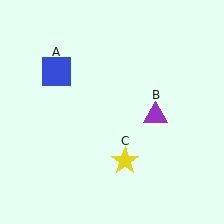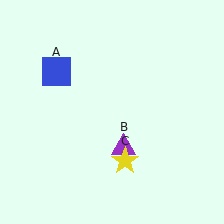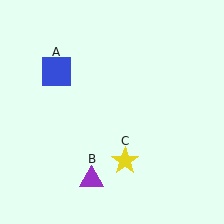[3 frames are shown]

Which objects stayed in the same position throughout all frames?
Blue square (object A) and yellow star (object C) remained stationary.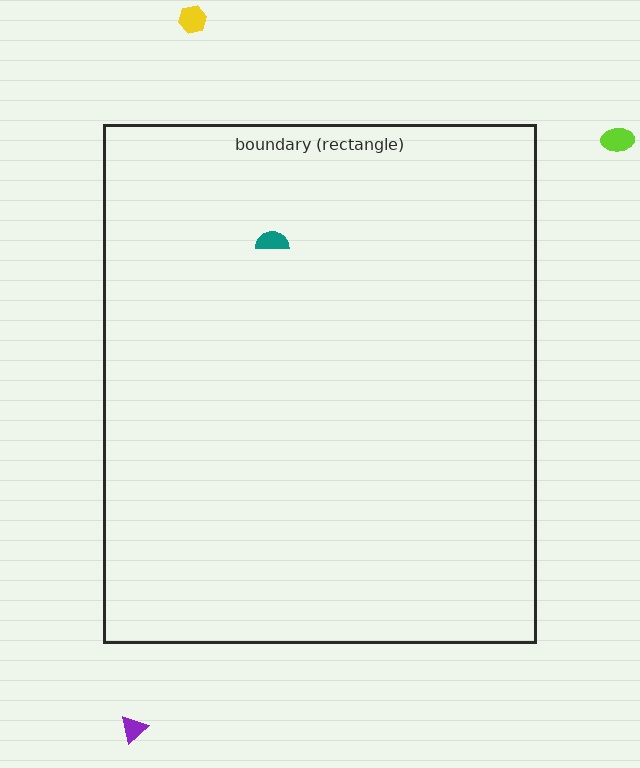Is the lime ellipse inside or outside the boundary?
Outside.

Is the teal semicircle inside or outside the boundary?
Inside.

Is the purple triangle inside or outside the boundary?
Outside.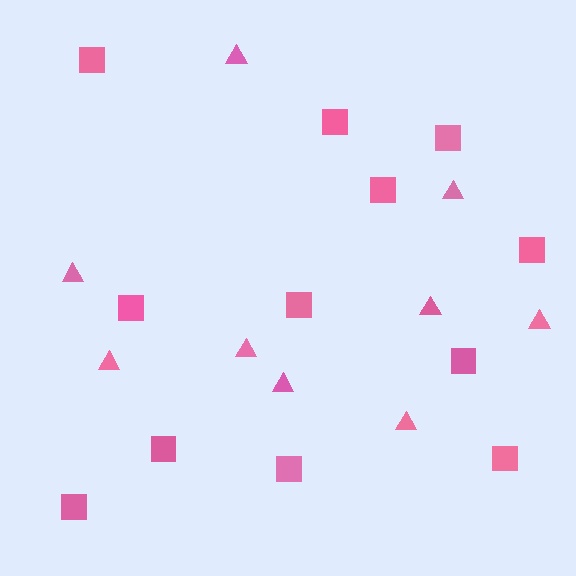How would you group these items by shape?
There are 2 groups: one group of triangles (9) and one group of squares (12).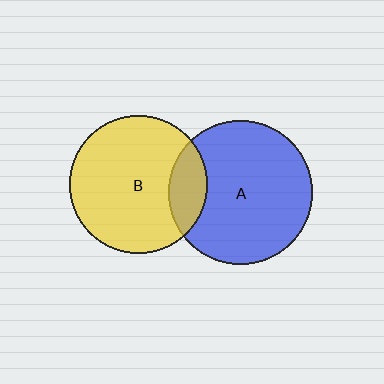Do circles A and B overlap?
Yes.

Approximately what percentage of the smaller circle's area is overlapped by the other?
Approximately 15%.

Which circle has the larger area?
Circle A (blue).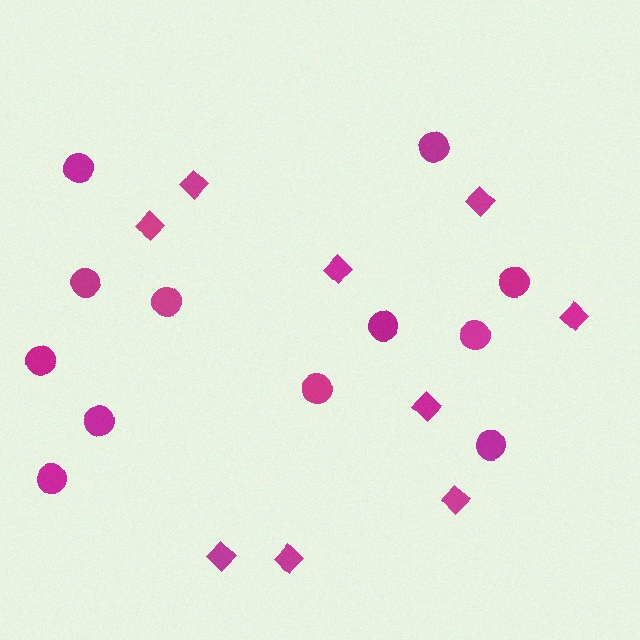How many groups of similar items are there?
There are 2 groups: one group of diamonds (9) and one group of circles (12).